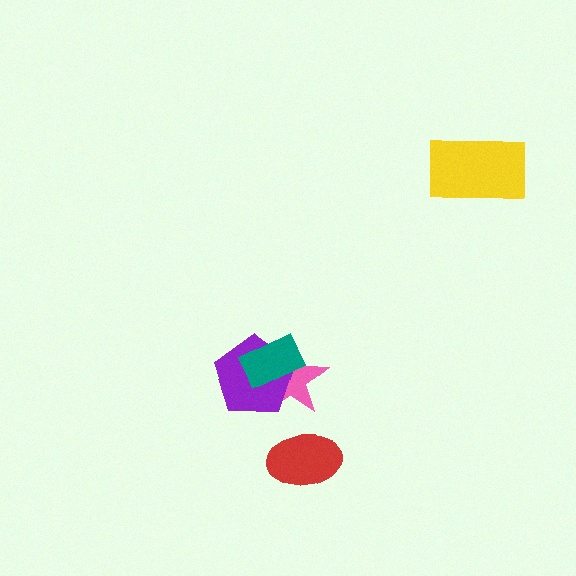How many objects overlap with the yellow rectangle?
0 objects overlap with the yellow rectangle.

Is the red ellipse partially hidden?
No, no other shape covers it.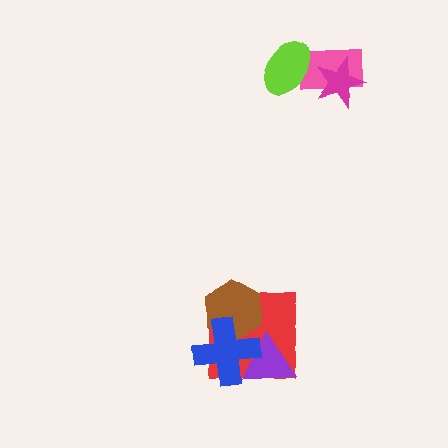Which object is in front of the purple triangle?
The blue cross is in front of the purple triangle.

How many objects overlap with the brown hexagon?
2 objects overlap with the brown hexagon.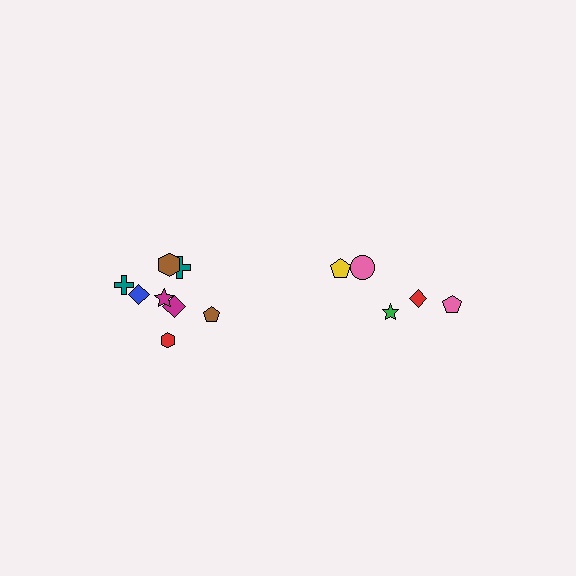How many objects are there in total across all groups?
There are 13 objects.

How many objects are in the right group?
There are 5 objects.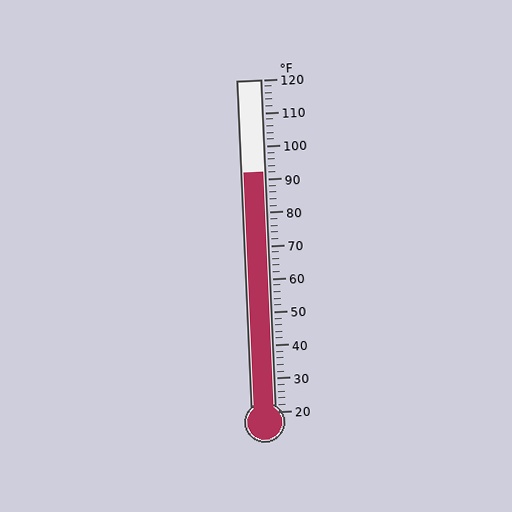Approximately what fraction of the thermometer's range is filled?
The thermometer is filled to approximately 70% of its range.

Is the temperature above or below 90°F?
The temperature is above 90°F.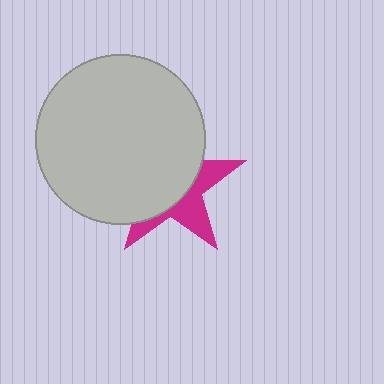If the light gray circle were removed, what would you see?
You would see the complete magenta star.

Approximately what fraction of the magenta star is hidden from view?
Roughly 62% of the magenta star is hidden behind the light gray circle.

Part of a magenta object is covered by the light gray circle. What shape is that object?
It is a star.